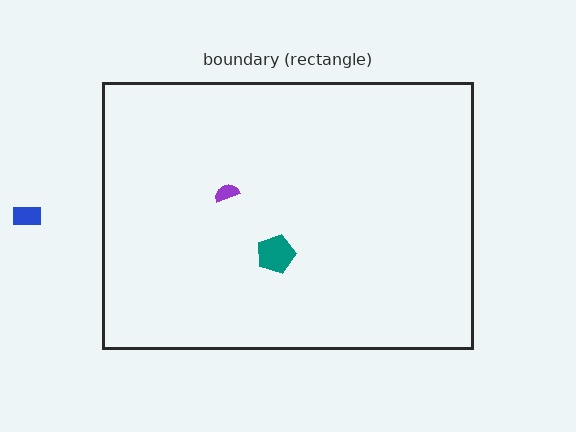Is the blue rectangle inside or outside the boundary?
Outside.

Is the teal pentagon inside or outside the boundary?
Inside.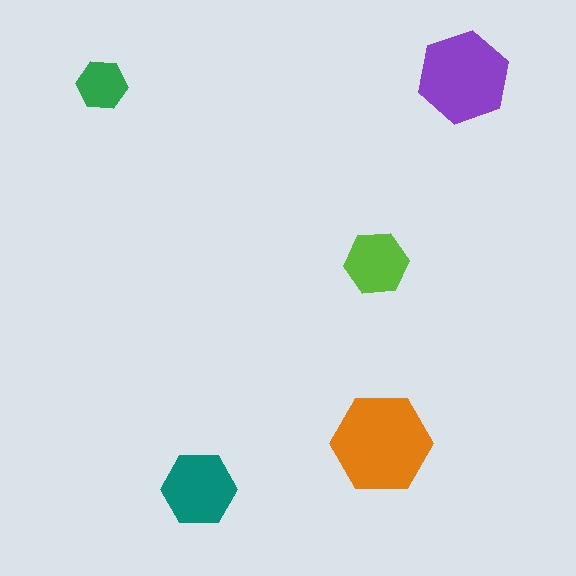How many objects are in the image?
There are 5 objects in the image.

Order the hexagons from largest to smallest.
the orange one, the purple one, the teal one, the lime one, the green one.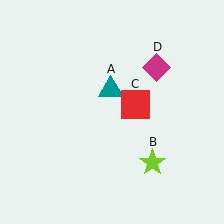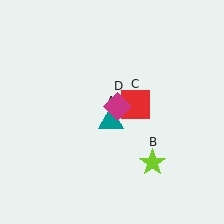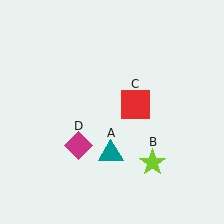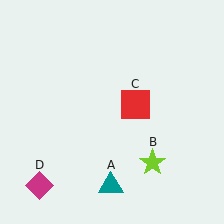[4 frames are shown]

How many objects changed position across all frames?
2 objects changed position: teal triangle (object A), magenta diamond (object D).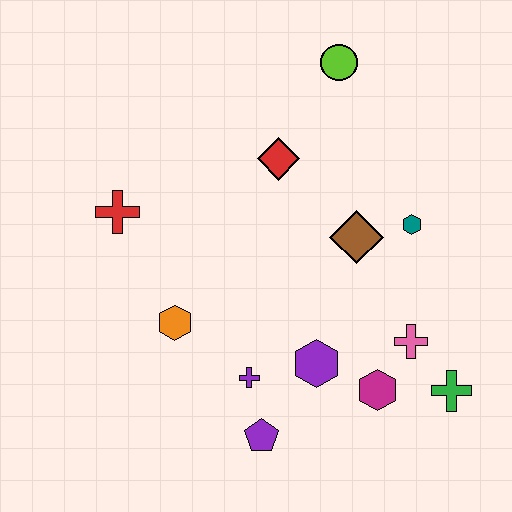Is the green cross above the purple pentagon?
Yes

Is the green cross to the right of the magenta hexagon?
Yes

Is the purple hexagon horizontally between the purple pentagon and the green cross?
Yes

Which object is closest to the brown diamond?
The teal hexagon is closest to the brown diamond.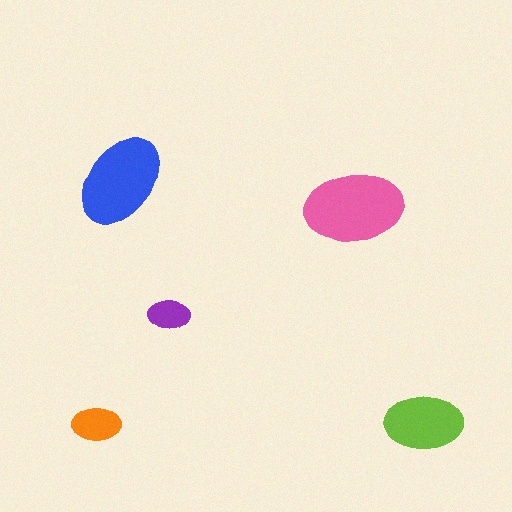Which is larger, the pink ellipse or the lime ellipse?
The pink one.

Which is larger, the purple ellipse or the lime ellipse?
The lime one.